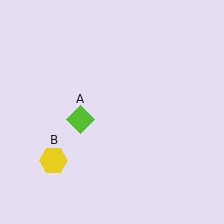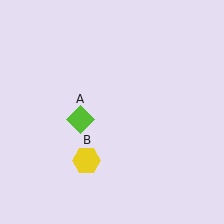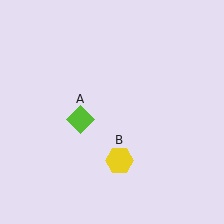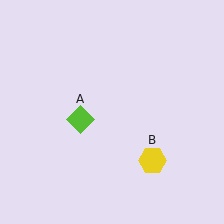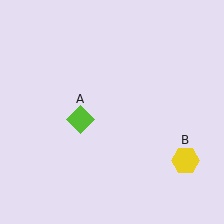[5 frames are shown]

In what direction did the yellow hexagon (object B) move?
The yellow hexagon (object B) moved right.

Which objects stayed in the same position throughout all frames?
Lime diamond (object A) remained stationary.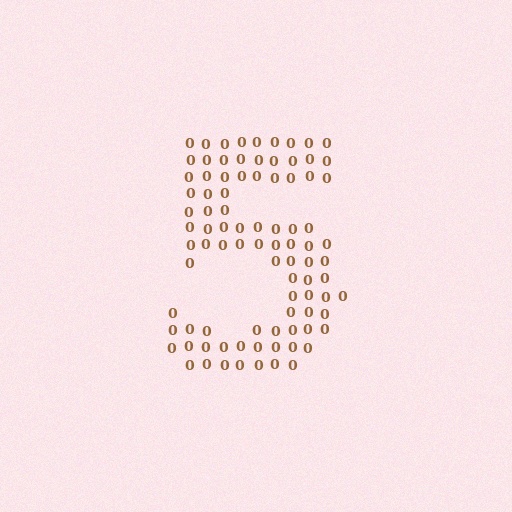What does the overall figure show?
The overall figure shows the digit 5.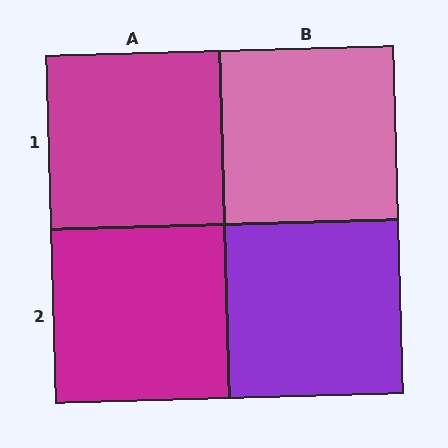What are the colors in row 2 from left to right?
Magenta, purple.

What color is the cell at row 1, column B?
Pink.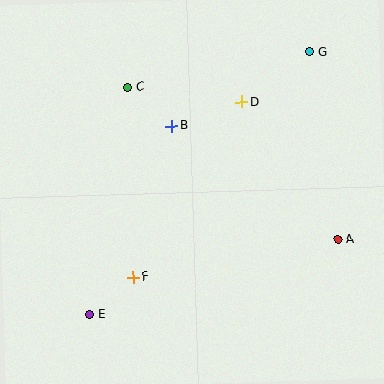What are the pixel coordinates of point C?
Point C is at (128, 87).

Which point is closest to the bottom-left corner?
Point E is closest to the bottom-left corner.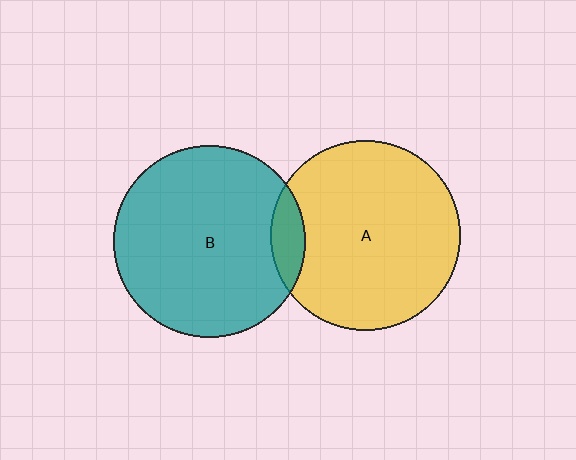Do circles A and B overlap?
Yes.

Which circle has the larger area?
Circle B (teal).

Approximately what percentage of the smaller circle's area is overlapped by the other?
Approximately 10%.